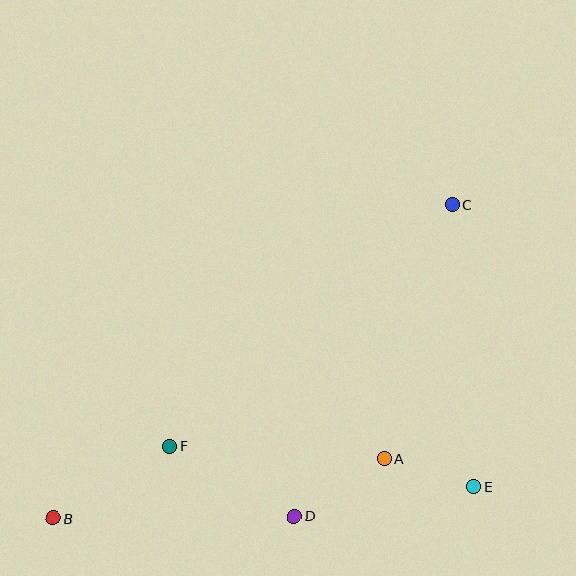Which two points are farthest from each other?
Points B and C are farthest from each other.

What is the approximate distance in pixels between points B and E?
The distance between B and E is approximately 421 pixels.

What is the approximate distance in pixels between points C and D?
The distance between C and D is approximately 349 pixels.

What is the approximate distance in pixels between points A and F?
The distance between A and F is approximately 215 pixels.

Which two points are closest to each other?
Points A and E are closest to each other.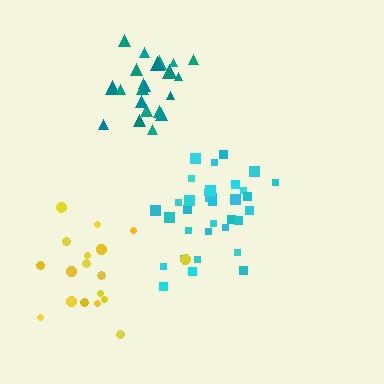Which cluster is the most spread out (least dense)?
Yellow.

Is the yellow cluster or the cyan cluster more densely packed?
Cyan.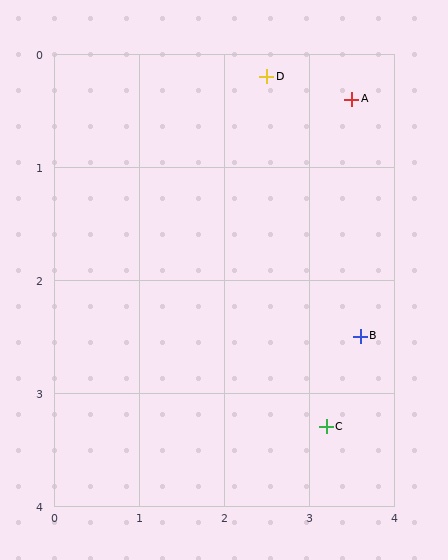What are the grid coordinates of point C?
Point C is at approximately (3.2, 3.3).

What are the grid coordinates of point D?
Point D is at approximately (2.5, 0.2).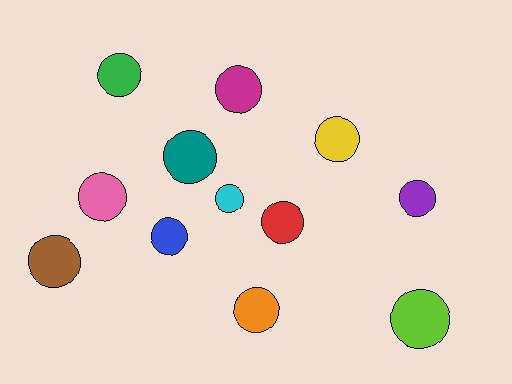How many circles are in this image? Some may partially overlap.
There are 12 circles.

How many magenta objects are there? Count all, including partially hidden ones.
There is 1 magenta object.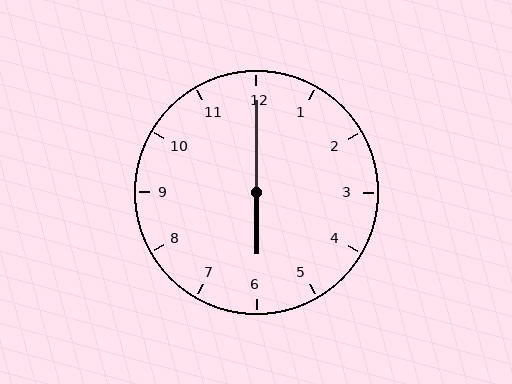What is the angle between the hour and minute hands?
Approximately 180 degrees.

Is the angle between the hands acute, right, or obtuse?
It is obtuse.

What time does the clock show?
6:00.